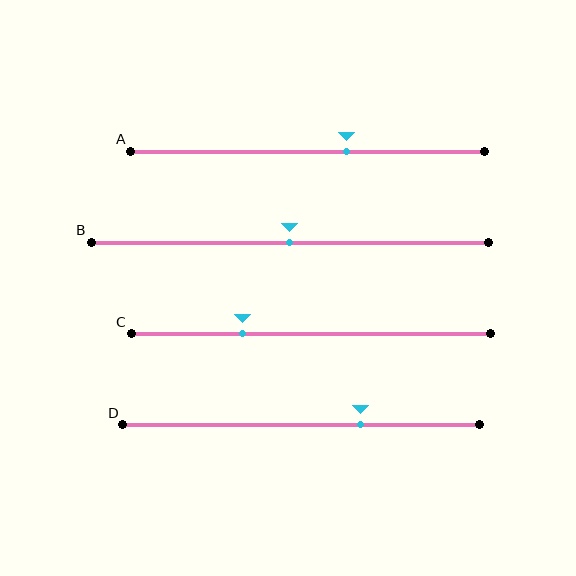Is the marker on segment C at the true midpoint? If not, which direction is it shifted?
No, the marker on segment C is shifted to the left by about 19% of the segment length.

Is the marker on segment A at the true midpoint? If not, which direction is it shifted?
No, the marker on segment A is shifted to the right by about 11% of the segment length.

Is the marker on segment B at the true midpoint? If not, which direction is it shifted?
Yes, the marker on segment B is at the true midpoint.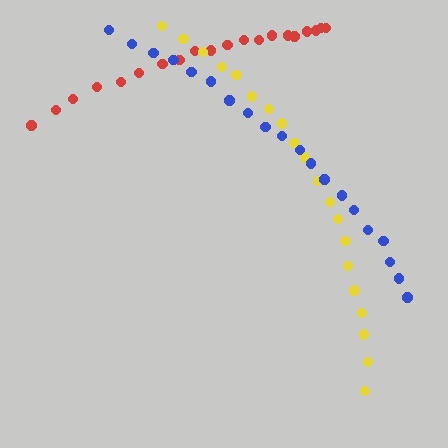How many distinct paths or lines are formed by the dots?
There are 3 distinct paths.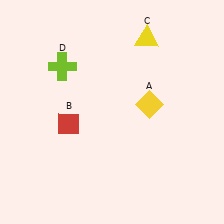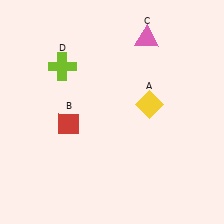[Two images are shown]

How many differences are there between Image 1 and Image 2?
There is 1 difference between the two images.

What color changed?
The triangle (C) changed from yellow in Image 1 to pink in Image 2.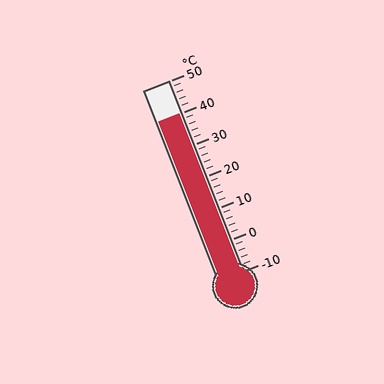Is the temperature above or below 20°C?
The temperature is above 20°C.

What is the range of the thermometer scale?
The thermometer scale ranges from -10°C to 50°C.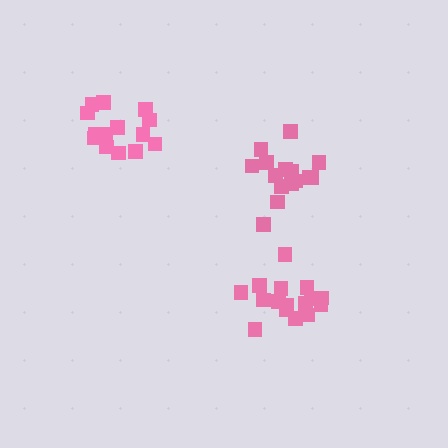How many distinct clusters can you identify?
There are 3 distinct clusters.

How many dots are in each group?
Group 1: 15 dots, Group 2: 16 dots, Group 3: 14 dots (45 total).